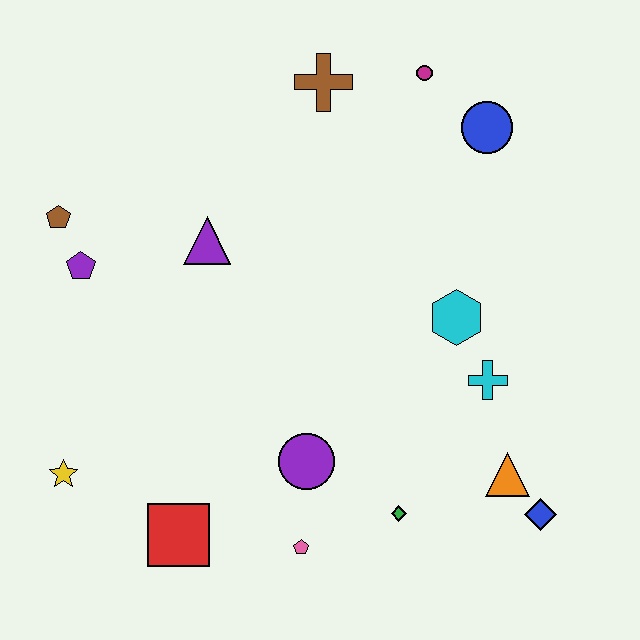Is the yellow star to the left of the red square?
Yes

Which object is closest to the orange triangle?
The blue diamond is closest to the orange triangle.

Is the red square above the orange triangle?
No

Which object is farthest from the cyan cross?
The brown pentagon is farthest from the cyan cross.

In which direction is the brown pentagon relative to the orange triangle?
The brown pentagon is to the left of the orange triangle.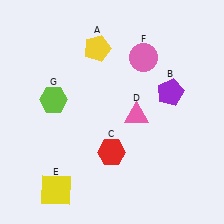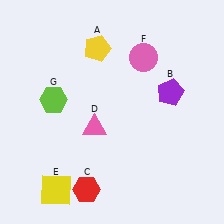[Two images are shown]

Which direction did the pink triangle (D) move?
The pink triangle (D) moved left.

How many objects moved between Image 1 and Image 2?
2 objects moved between the two images.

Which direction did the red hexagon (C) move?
The red hexagon (C) moved down.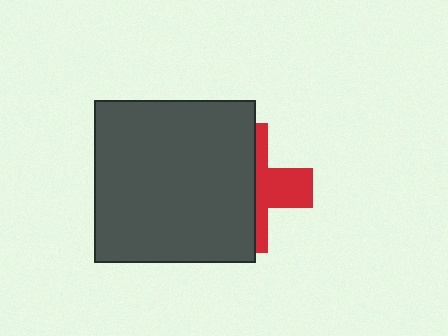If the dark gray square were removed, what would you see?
You would see the complete red cross.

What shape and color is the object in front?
The object in front is a dark gray square.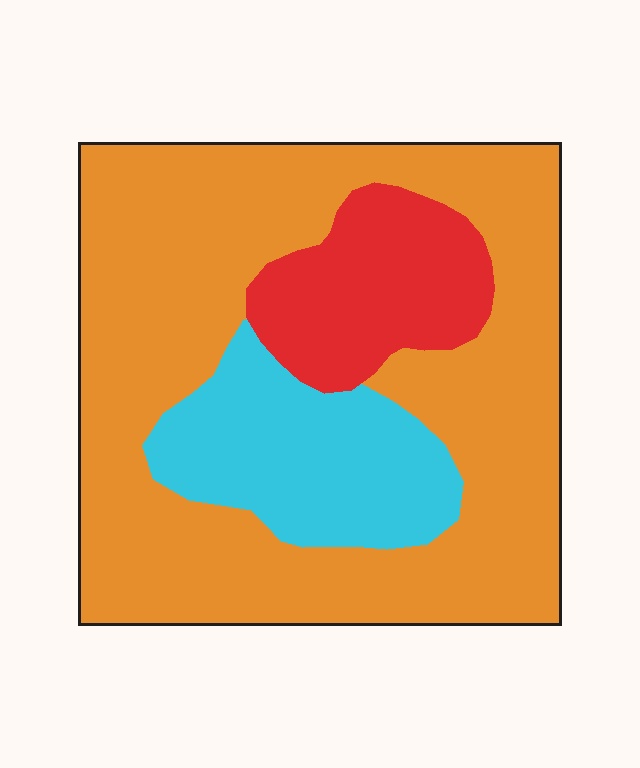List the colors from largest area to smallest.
From largest to smallest: orange, cyan, red.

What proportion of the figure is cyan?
Cyan takes up about one fifth (1/5) of the figure.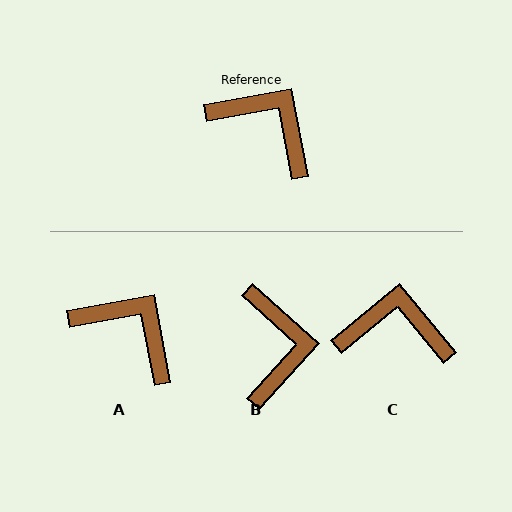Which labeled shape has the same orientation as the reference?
A.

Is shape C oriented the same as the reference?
No, it is off by about 29 degrees.